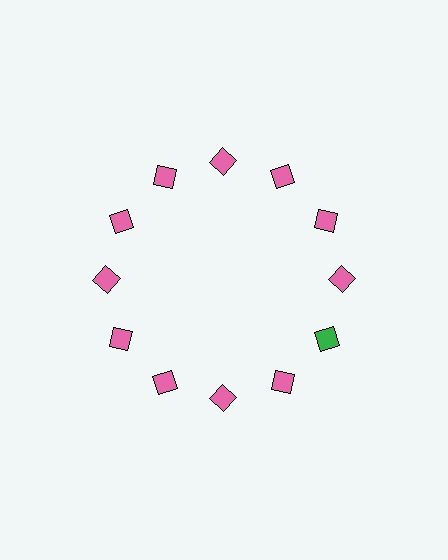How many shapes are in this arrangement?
There are 12 shapes arranged in a ring pattern.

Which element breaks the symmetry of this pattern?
The green diamond at roughly the 4 o'clock position breaks the symmetry. All other shapes are pink diamonds.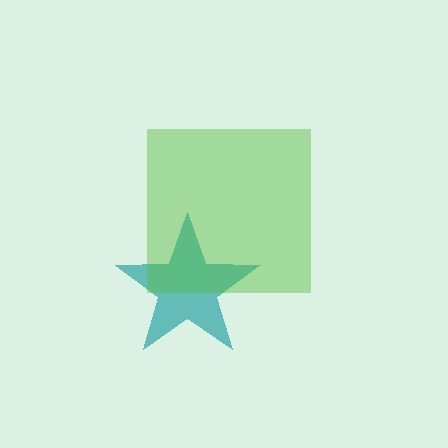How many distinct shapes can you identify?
There are 2 distinct shapes: a teal star, a lime square.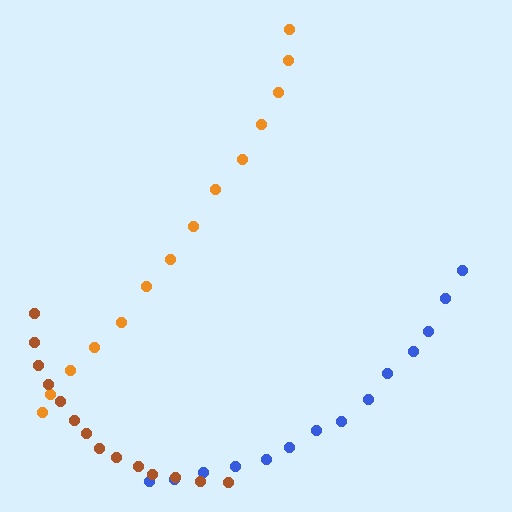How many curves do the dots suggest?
There are 3 distinct paths.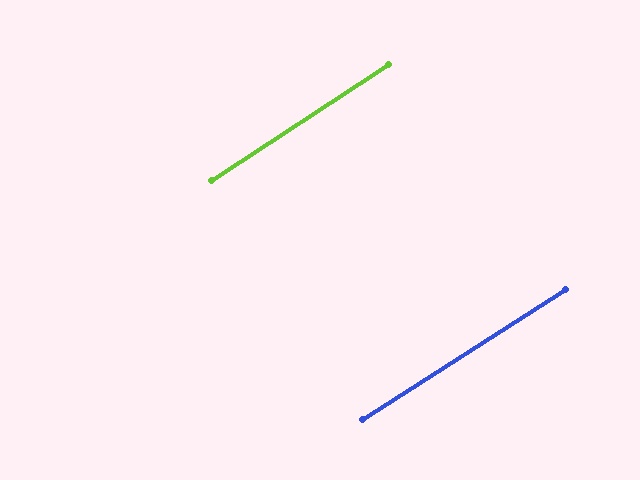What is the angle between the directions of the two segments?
Approximately 1 degree.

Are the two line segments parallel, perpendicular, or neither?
Parallel — their directions differ by only 0.5°.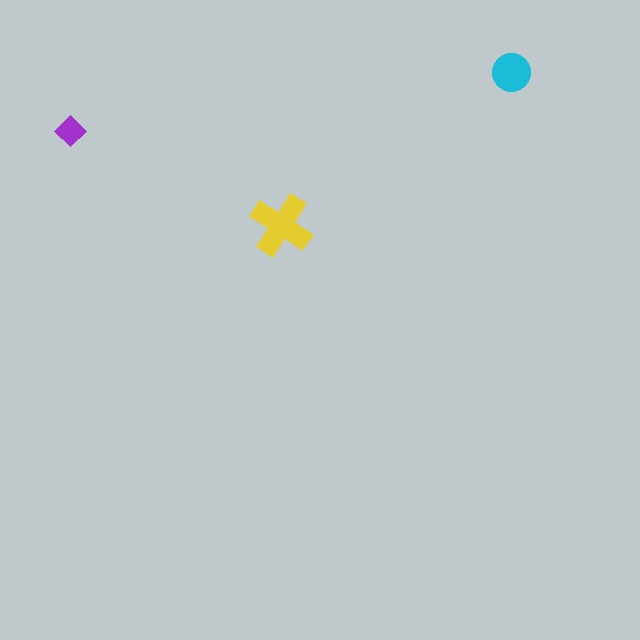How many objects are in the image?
There are 3 objects in the image.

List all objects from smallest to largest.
The purple diamond, the cyan circle, the yellow cross.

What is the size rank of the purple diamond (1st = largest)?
3rd.